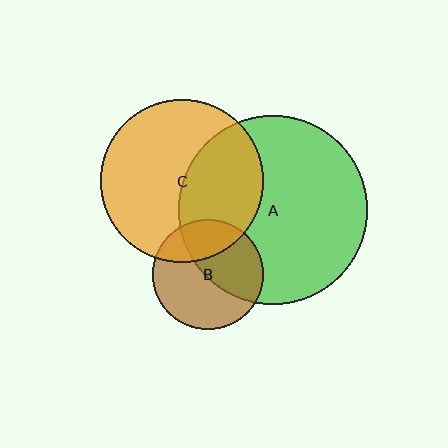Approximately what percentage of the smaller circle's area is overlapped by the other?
Approximately 25%.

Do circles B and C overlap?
Yes.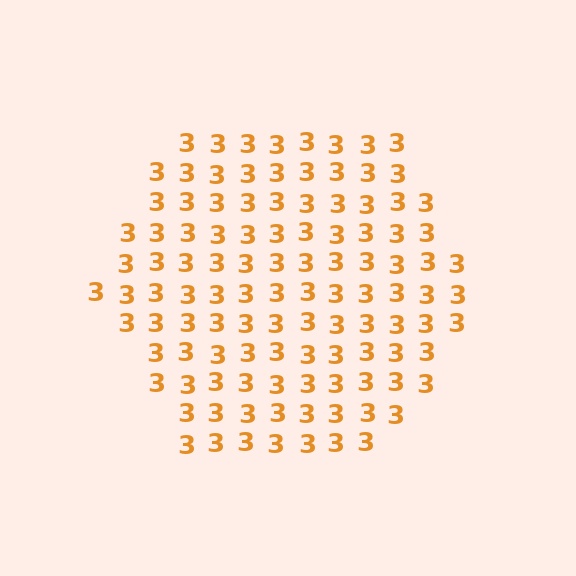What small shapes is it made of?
It is made of small digit 3's.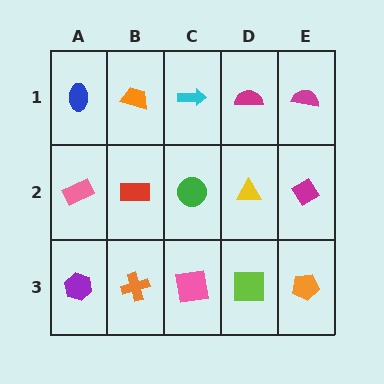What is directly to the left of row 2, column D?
A green circle.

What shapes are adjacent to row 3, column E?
A magenta diamond (row 2, column E), a lime square (row 3, column D).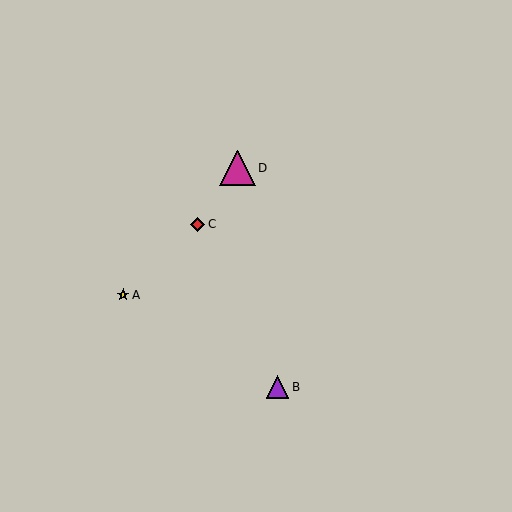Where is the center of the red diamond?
The center of the red diamond is at (198, 224).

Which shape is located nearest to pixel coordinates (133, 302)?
The yellow star (labeled A) at (123, 295) is nearest to that location.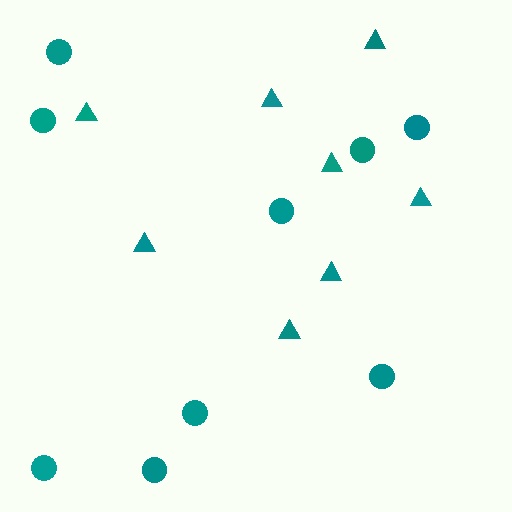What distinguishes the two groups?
There are 2 groups: one group of triangles (8) and one group of circles (9).